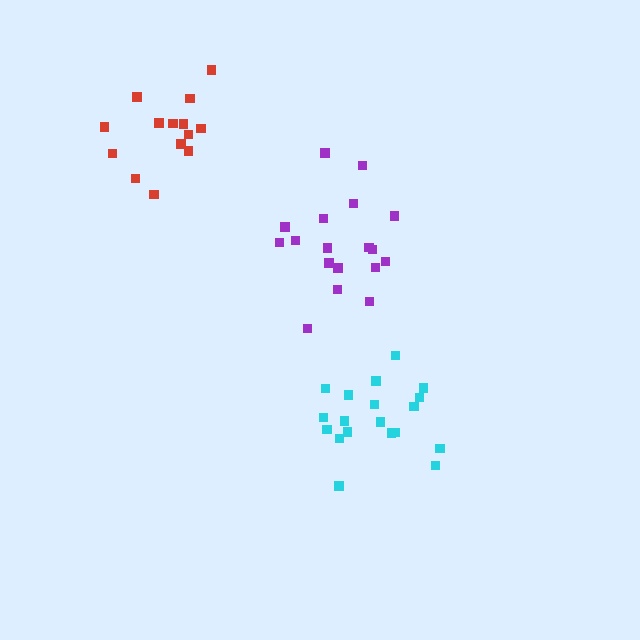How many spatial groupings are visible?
There are 3 spatial groupings.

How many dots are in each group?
Group 1: 19 dots, Group 2: 18 dots, Group 3: 14 dots (51 total).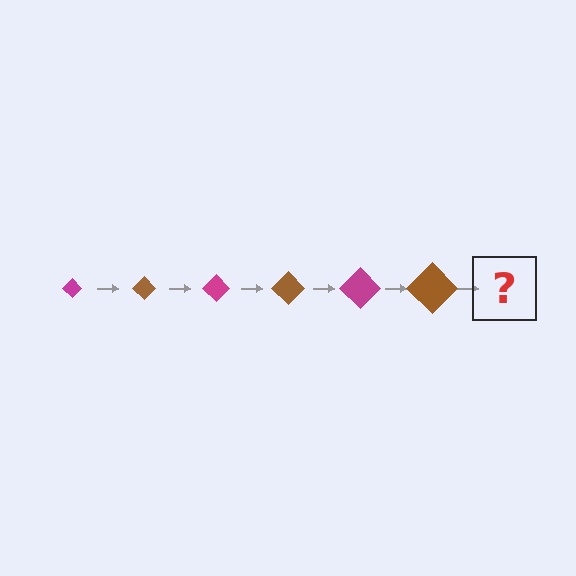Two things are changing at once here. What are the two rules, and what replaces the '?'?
The two rules are that the diamond grows larger each step and the color cycles through magenta and brown. The '?' should be a magenta diamond, larger than the previous one.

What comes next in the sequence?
The next element should be a magenta diamond, larger than the previous one.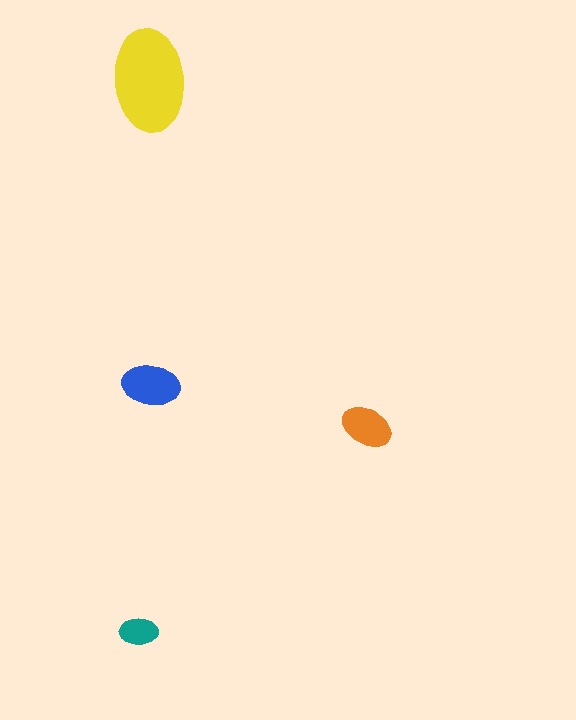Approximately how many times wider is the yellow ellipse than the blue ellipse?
About 2 times wider.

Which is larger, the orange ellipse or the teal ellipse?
The orange one.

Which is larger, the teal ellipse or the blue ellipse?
The blue one.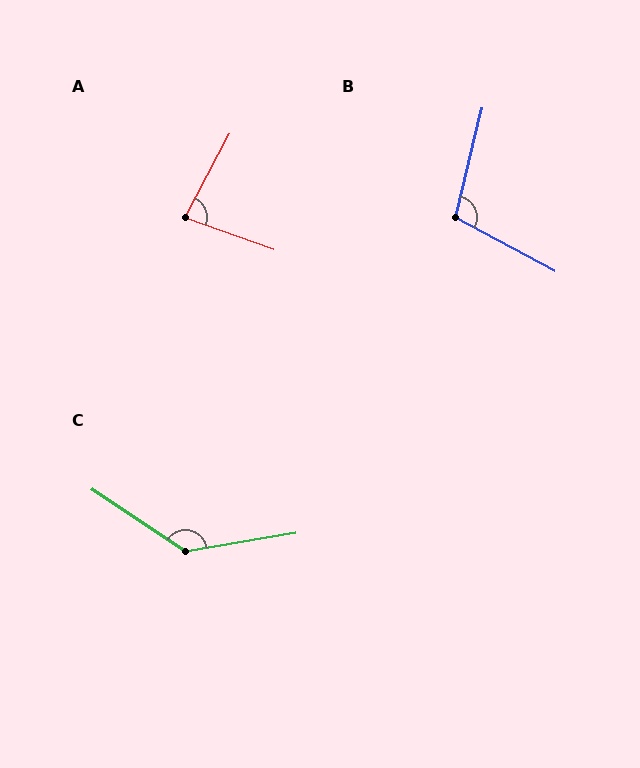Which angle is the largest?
C, at approximately 137 degrees.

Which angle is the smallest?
A, at approximately 81 degrees.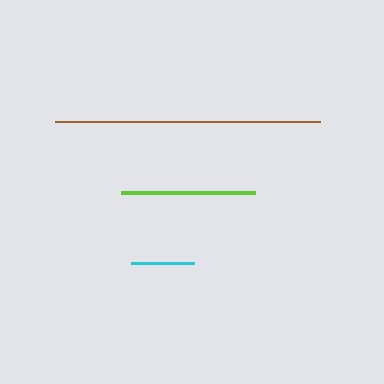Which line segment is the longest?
The brown line is the longest at approximately 265 pixels.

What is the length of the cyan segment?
The cyan segment is approximately 63 pixels long.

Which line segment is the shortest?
The cyan line is the shortest at approximately 63 pixels.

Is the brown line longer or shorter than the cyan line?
The brown line is longer than the cyan line.